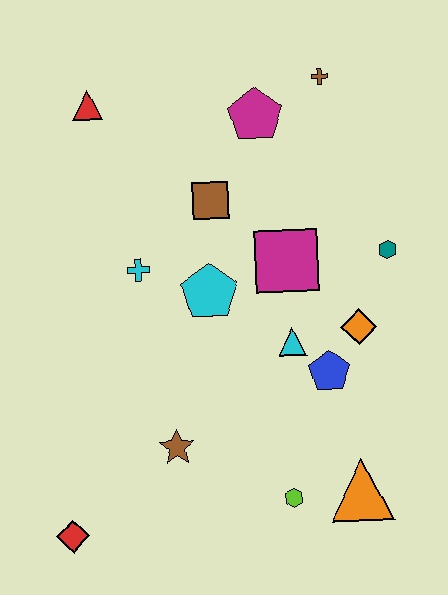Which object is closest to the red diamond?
The brown star is closest to the red diamond.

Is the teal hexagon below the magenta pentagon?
Yes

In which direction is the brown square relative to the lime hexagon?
The brown square is above the lime hexagon.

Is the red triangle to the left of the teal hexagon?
Yes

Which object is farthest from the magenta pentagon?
The red diamond is farthest from the magenta pentagon.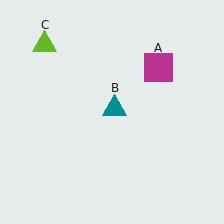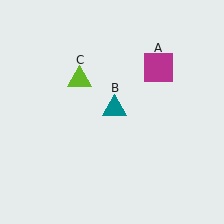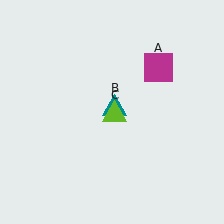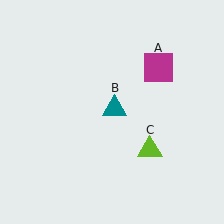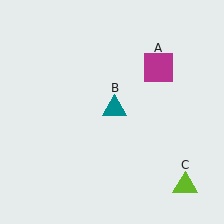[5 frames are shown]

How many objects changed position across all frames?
1 object changed position: lime triangle (object C).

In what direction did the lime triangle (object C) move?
The lime triangle (object C) moved down and to the right.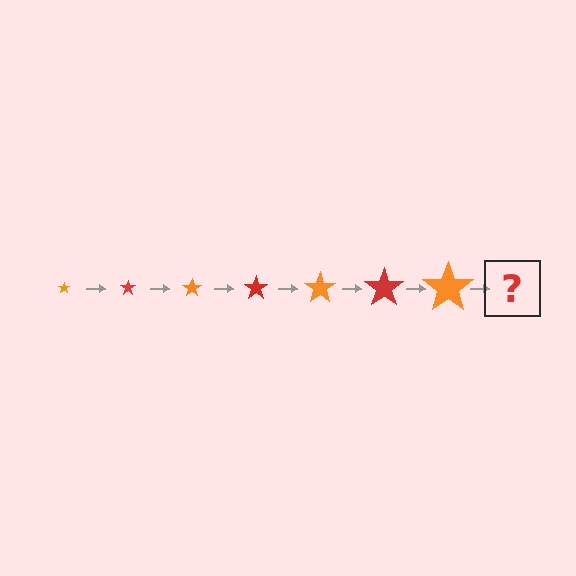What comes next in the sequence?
The next element should be a red star, larger than the previous one.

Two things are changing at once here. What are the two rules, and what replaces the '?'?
The two rules are that the star grows larger each step and the color cycles through orange and red. The '?' should be a red star, larger than the previous one.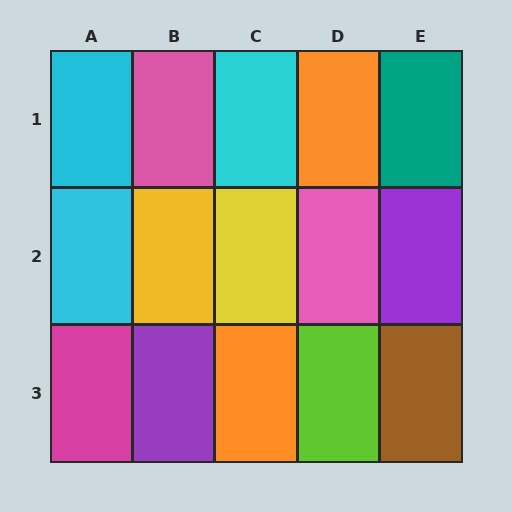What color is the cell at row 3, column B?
Purple.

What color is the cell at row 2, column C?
Yellow.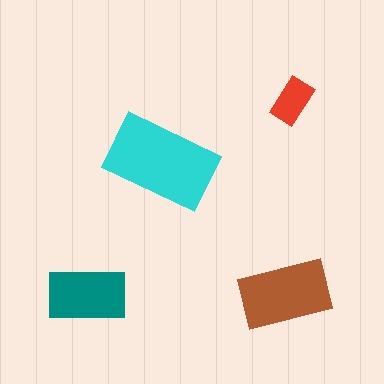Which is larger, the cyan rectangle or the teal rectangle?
The cyan one.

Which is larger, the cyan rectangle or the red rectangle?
The cyan one.